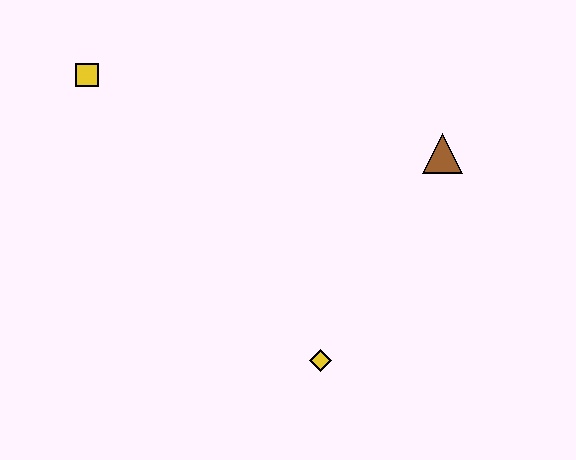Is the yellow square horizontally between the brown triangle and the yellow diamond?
No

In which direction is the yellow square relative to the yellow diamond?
The yellow square is above the yellow diamond.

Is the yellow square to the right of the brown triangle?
No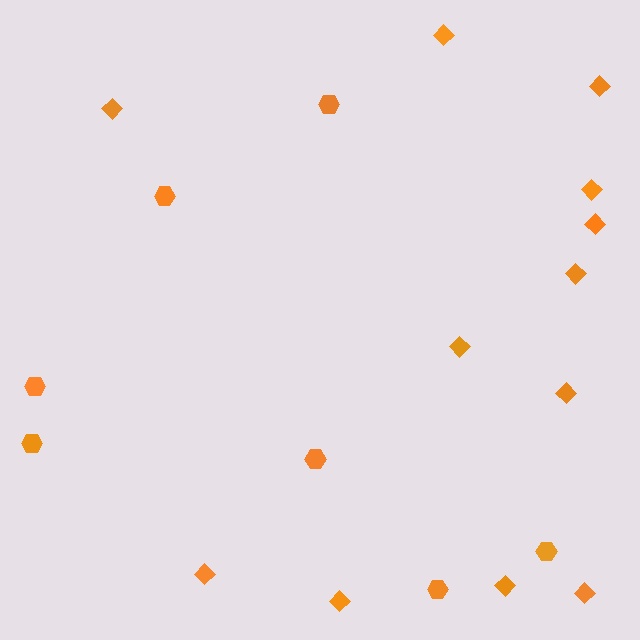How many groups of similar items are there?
There are 2 groups: one group of diamonds (12) and one group of hexagons (7).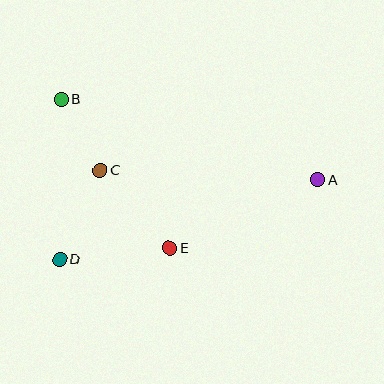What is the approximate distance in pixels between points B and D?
The distance between B and D is approximately 160 pixels.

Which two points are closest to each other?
Points B and C are closest to each other.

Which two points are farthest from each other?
Points A and D are farthest from each other.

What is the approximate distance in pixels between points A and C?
The distance between A and C is approximately 218 pixels.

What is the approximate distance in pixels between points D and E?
The distance between D and E is approximately 110 pixels.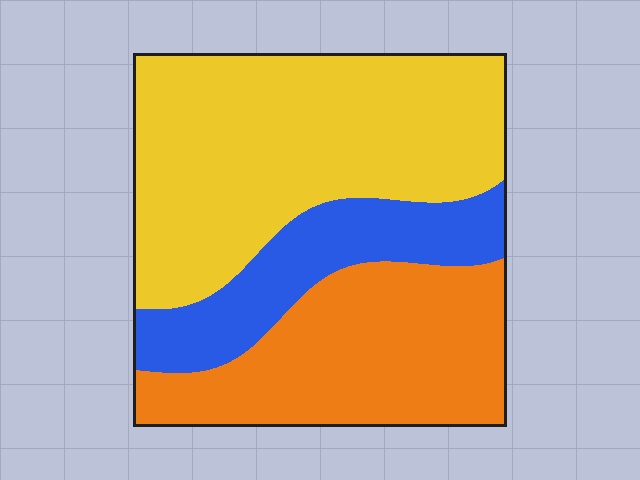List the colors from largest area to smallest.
From largest to smallest: yellow, orange, blue.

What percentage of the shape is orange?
Orange covers about 30% of the shape.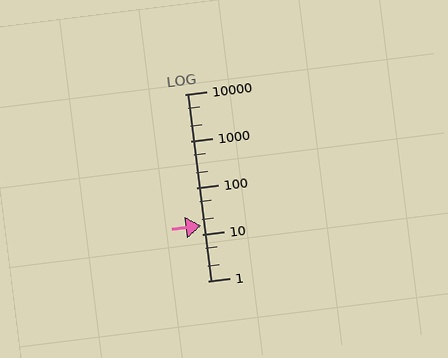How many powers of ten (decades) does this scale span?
The scale spans 4 decades, from 1 to 10000.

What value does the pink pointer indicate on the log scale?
The pointer indicates approximately 15.